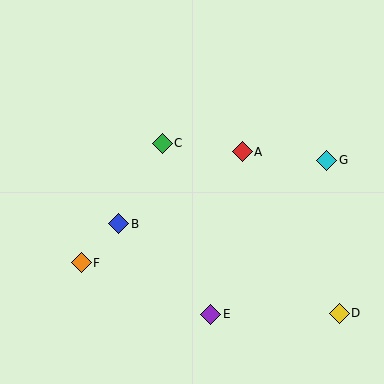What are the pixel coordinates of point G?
Point G is at (327, 160).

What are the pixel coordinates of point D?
Point D is at (339, 313).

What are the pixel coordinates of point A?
Point A is at (242, 152).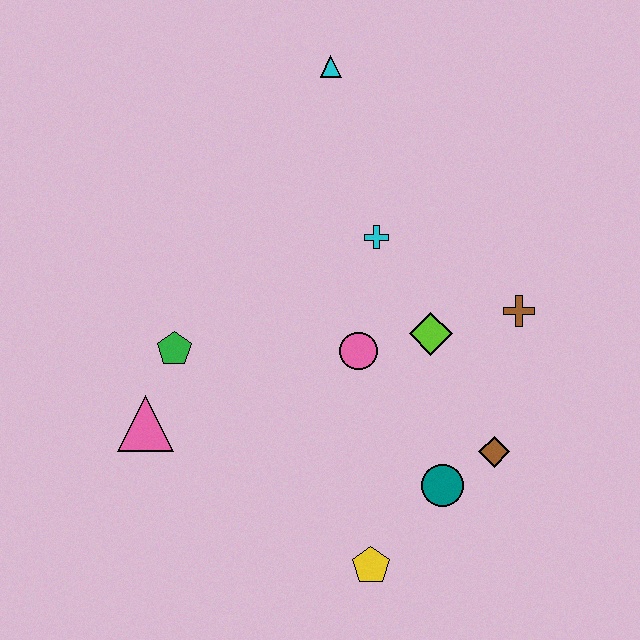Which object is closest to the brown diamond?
The teal circle is closest to the brown diamond.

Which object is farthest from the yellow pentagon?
The cyan triangle is farthest from the yellow pentagon.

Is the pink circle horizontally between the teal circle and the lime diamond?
No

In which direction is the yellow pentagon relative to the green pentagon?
The yellow pentagon is below the green pentagon.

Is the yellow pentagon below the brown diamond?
Yes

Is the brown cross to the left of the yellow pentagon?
No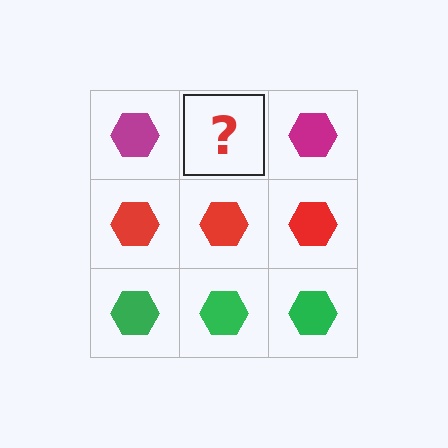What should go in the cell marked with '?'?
The missing cell should contain a magenta hexagon.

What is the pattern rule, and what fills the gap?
The rule is that each row has a consistent color. The gap should be filled with a magenta hexagon.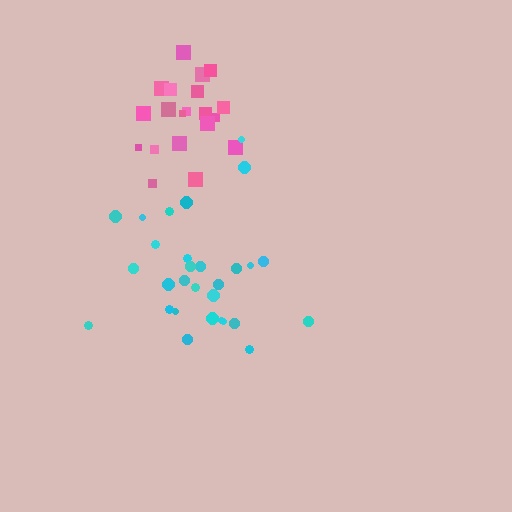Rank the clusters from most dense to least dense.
pink, cyan.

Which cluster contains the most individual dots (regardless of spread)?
Cyan (29).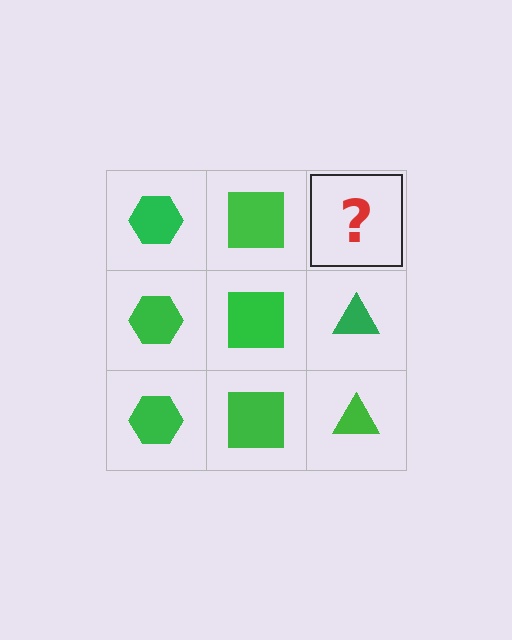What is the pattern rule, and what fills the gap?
The rule is that each column has a consistent shape. The gap should be filled with a green triangle.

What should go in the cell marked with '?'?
The missing cell should contain a green triangle.